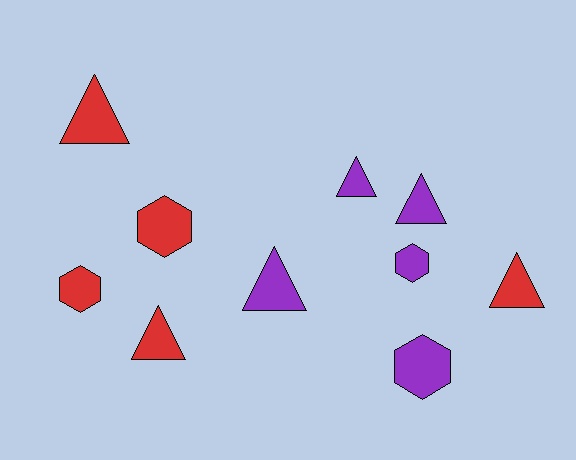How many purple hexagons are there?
There are 2 purple hexagons.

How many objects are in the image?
There are 10 objects.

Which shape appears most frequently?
Triangle, with 6 objects.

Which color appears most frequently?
Purple, with 5 objects.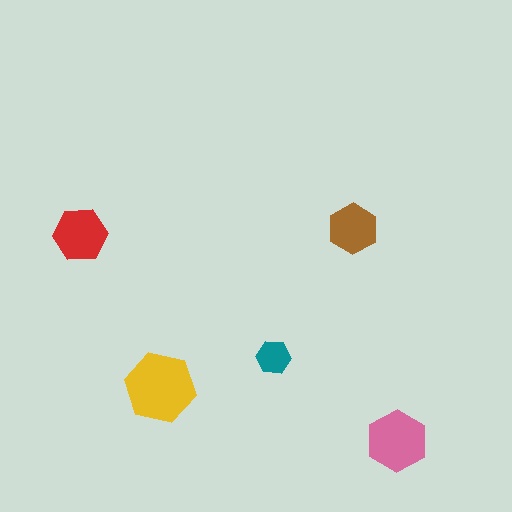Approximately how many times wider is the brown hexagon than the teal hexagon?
About 1.5 times wider.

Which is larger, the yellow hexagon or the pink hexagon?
The yellow one.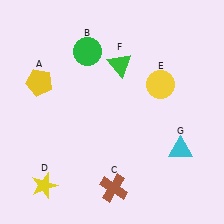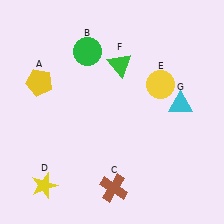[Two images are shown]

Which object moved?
The cyan triangle (G) moved up.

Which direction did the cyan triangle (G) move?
The cyan triangle (G) moved up.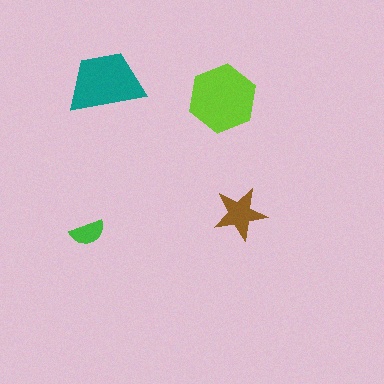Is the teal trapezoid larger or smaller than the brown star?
Larger.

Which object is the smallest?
The green semicircle.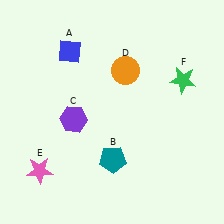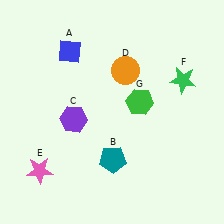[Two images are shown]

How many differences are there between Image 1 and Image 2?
There is 1 difference between the two images.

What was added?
A green hexagon (G) was added in Image 2.